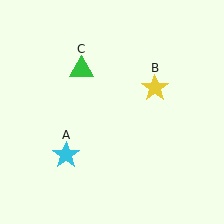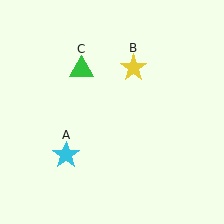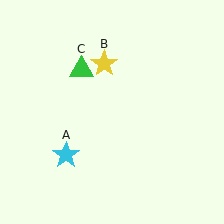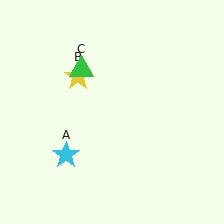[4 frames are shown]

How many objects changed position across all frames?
1 object changed position: yellow star (object B).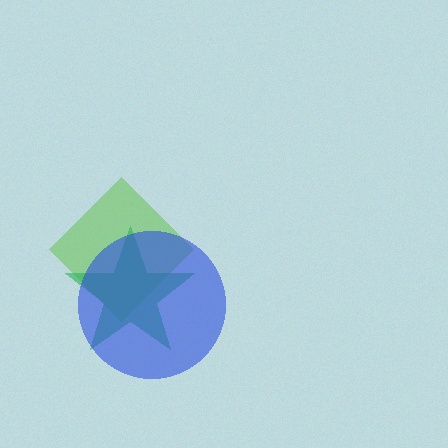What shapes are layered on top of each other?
The layered shapes are: a lime diamond, a green star, a blue circle.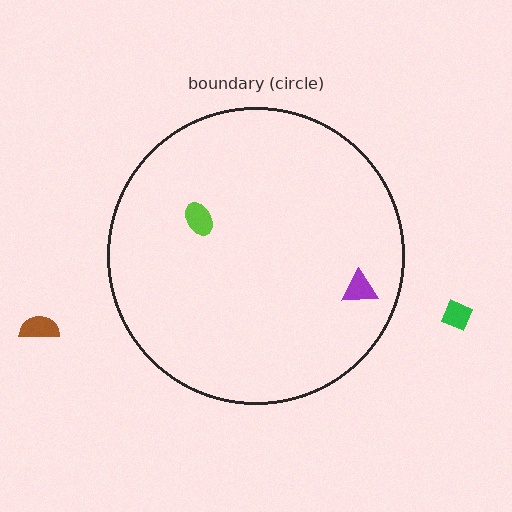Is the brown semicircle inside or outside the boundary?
Outside.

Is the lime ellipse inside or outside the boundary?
Inside.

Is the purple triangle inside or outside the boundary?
Inside.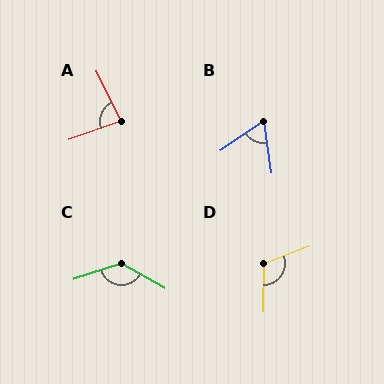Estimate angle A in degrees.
Approximately 84 degrees.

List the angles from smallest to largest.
B (65°), A (84°), D (111°), C (133°).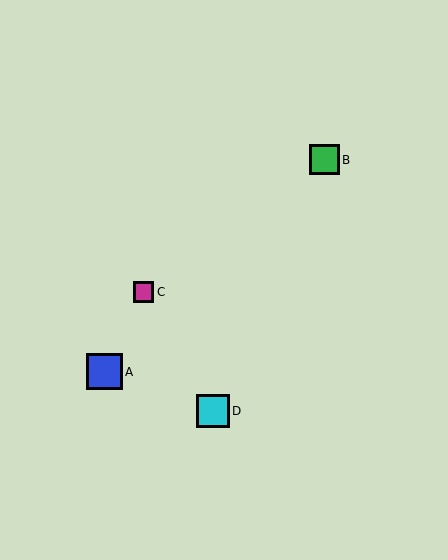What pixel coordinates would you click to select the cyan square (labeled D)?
Click at (213, 411) to select the cyan square D.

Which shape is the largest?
The blue square (labeled A) is the largest.